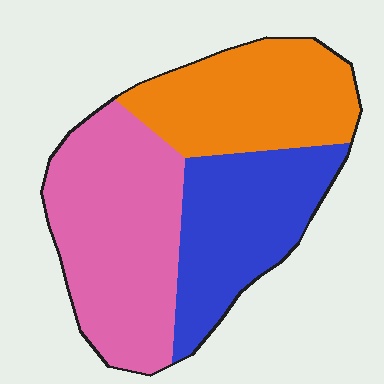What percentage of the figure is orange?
Orange takes up about one third (1/3) of the figure.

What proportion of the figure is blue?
Blue covers roughly 30% of the figure.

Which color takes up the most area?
Pink, at roughly 40%.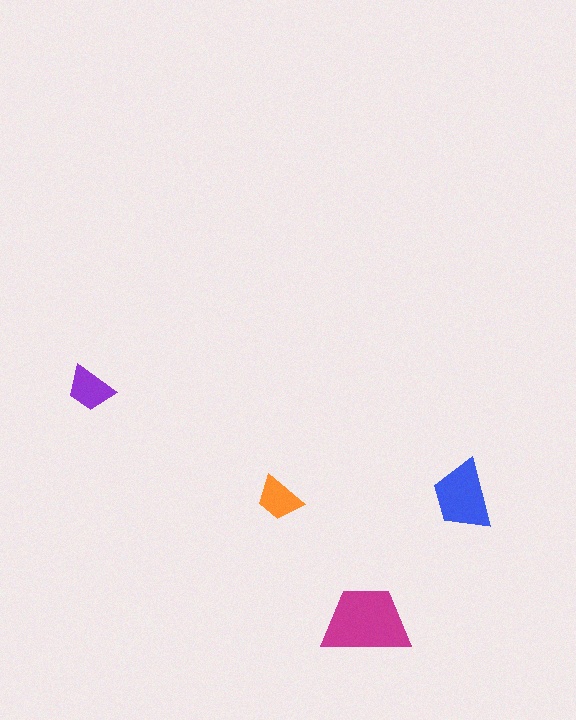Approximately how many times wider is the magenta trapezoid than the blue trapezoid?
About 1.5 times wider.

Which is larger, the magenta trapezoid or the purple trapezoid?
The magenta one.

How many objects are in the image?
There are 4 objects in the image.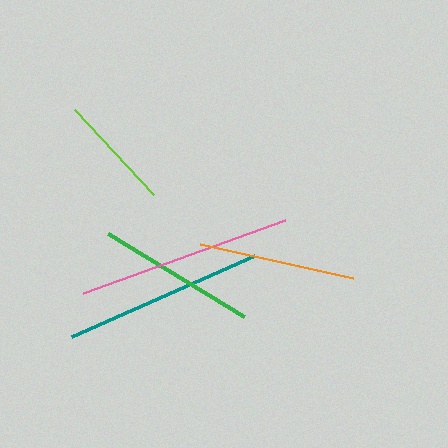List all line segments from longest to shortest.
From longest to shortest: pink, teal, green, orange, lime.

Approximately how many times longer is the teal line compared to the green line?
The teal line is approximately 1.3 times the length of the green line.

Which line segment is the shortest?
The lime line is the shortest at approximately 116 pixels.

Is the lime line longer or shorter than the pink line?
The pink line is longer than the lime line.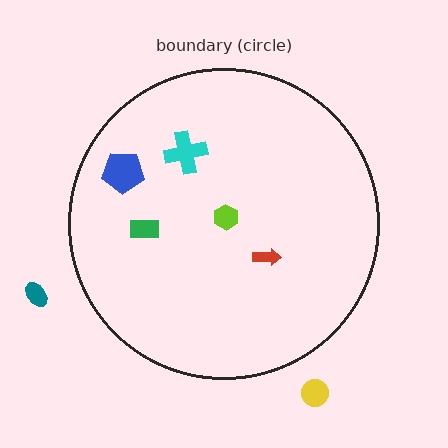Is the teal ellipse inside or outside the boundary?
Outside.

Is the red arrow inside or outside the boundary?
Inside.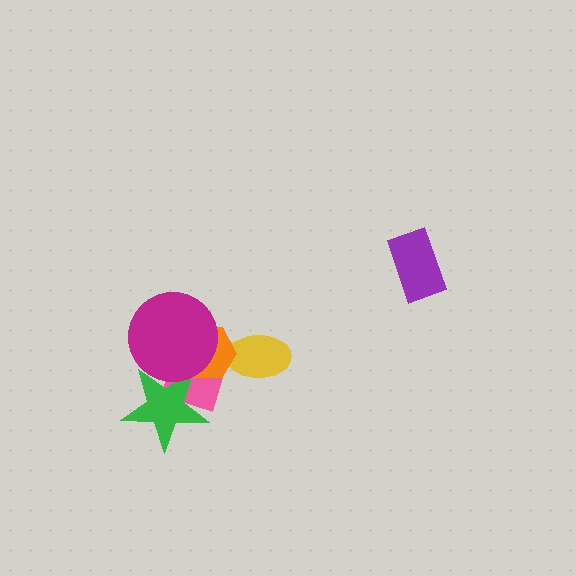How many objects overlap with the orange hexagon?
3 objects overlap with the orange hexagon.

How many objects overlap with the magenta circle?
3 objects overlap with the magenta circle.